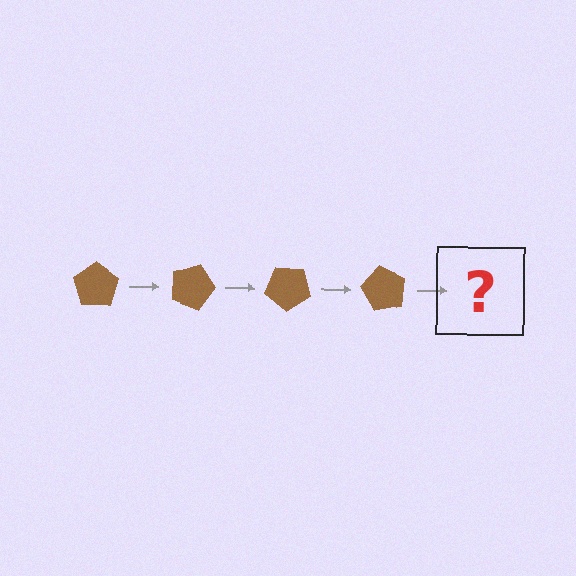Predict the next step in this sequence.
The next step is a brown pentagon rotated 80 degrees.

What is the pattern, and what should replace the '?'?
The pattern is that the pentagon rotates 20 degrees each step. The '?' should be a brown pentagon rotated 80 degrees.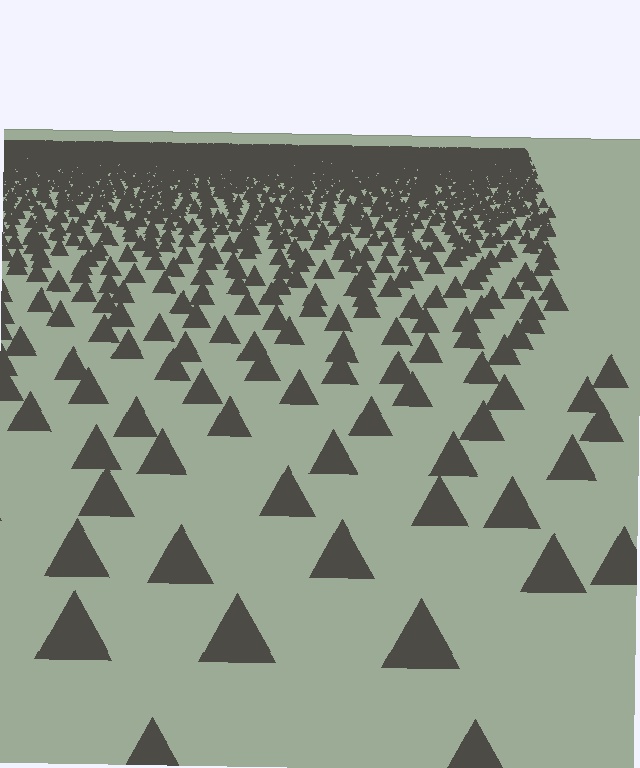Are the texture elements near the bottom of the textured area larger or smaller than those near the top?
Larger. Near the bottom, elements are closer to the viewer and appear at a bigger on-screen size.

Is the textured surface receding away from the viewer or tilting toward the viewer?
The surface is receding away from the viewer. Texture elements get smaller and denser toward the top.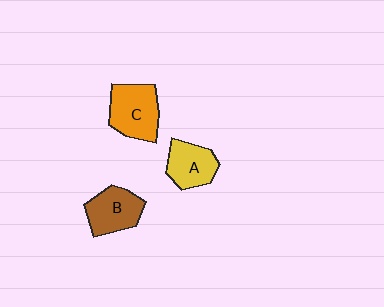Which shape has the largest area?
Shape C (orange).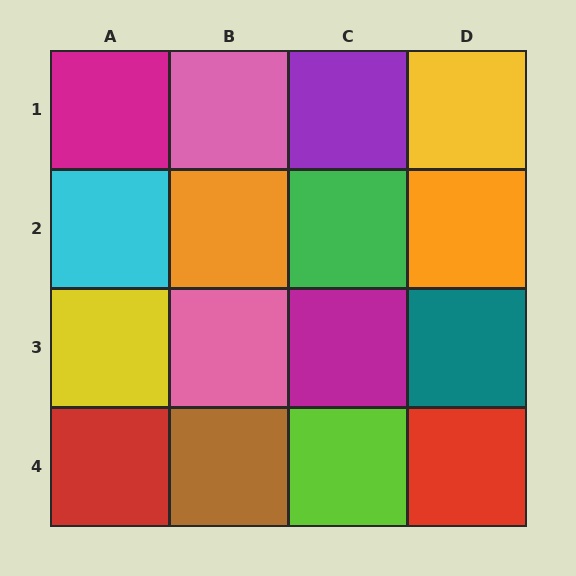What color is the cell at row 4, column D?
Red.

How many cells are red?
2 cells are red.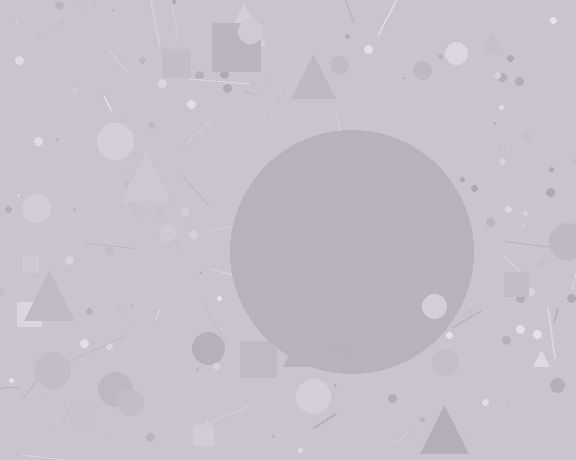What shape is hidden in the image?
A circle is hidden in the image.